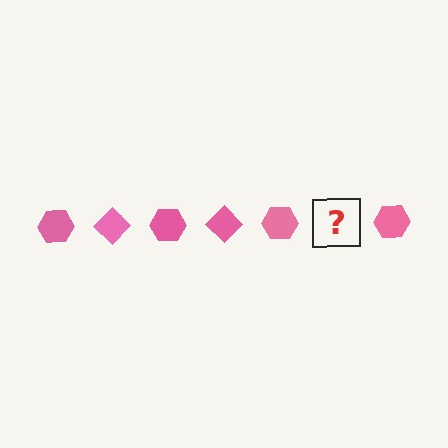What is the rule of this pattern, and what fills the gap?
The rule is that the pattern cycles through hexagon, diamond shapes in pink. The gap should be filled with a pink diamond.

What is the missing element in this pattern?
The missing element is a pink diamond.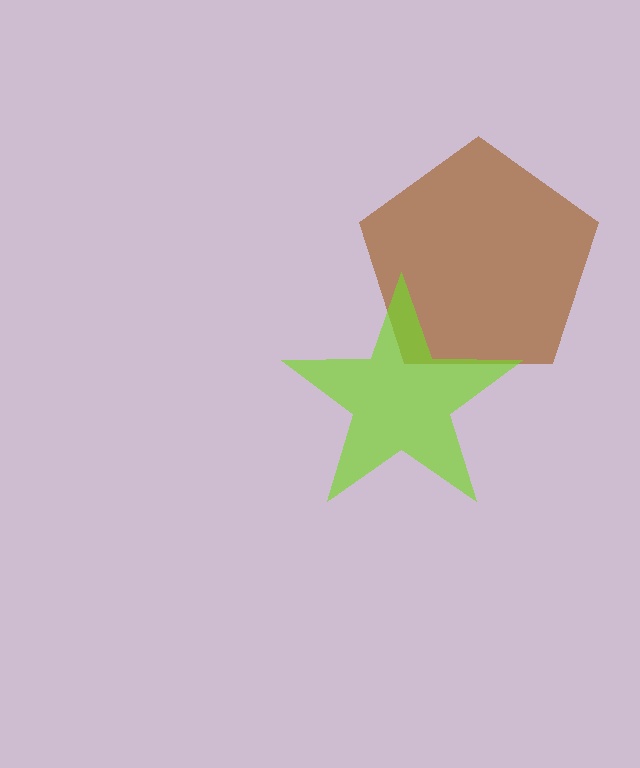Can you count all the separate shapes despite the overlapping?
Yes, there are 2 separate shapes.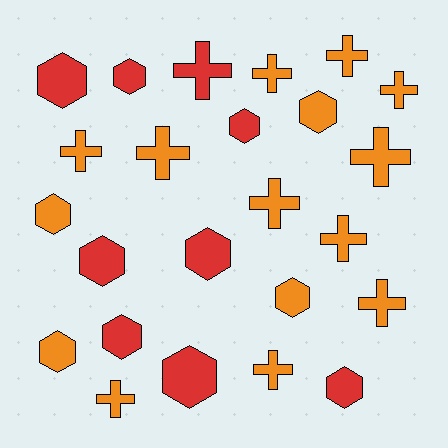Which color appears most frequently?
Orange, with 15 objects.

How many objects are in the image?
There are 24 objects.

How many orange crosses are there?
There are 11 orange crosses.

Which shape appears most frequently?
Cross, with 12 objects.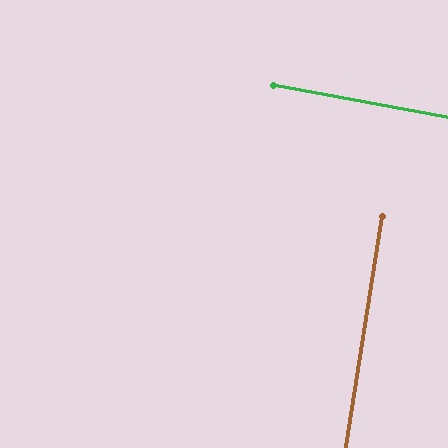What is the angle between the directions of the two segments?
Approximately 88 degrees.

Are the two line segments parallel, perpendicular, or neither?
Perpendicular — they meet at approximately 88°.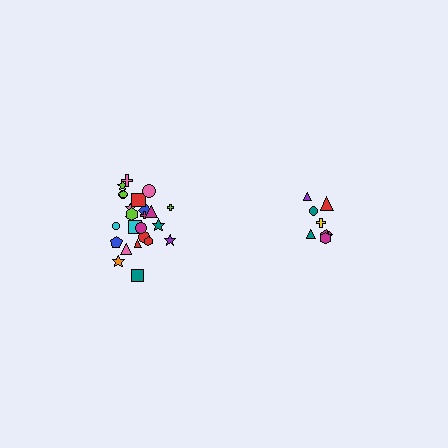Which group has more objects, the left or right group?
The left group.